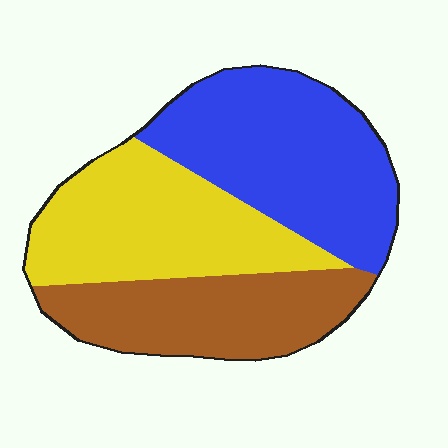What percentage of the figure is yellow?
Yellow covers 34% of the figure.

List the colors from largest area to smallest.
From largest to smallest: blue, yellow, brown.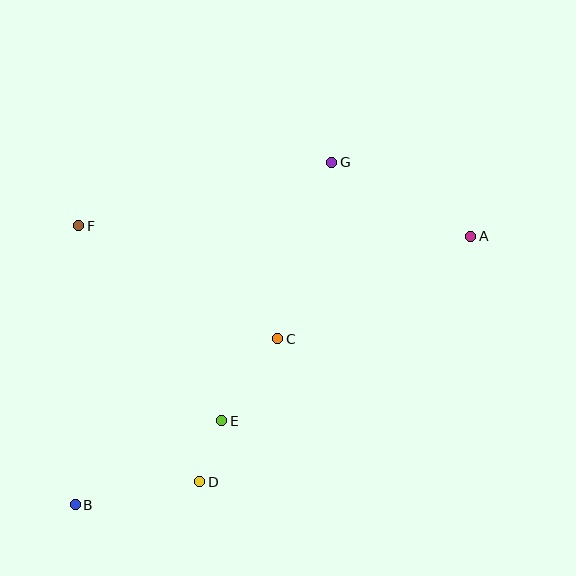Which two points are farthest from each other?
Points A and B are farthest from each other.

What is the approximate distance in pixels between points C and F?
The distance between C and F is approximately 229 pixels.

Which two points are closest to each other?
Points D and E are closest to each other.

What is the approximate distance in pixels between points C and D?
The distance between C and D is approximately 163 pixels.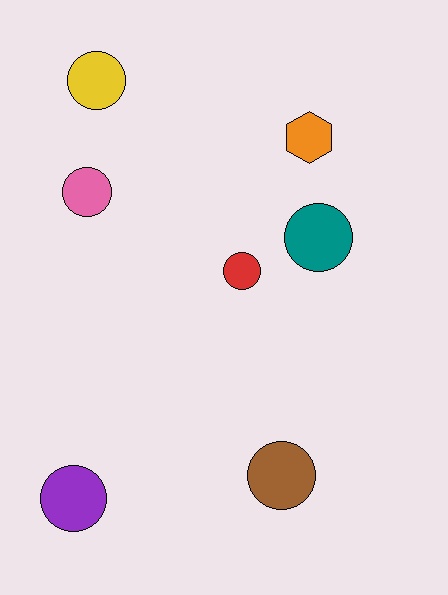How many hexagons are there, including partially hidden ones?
There is 1 hexagon.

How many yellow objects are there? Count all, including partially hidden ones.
There is 1 yellow object.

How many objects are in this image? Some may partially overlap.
There are 7 objects.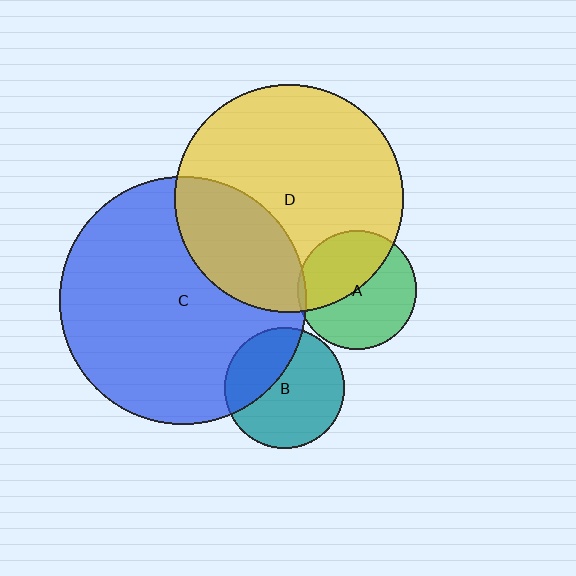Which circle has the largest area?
Circle C (blue).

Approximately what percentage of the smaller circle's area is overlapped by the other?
Approximately 45%.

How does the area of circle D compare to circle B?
Approximately 3.6 times.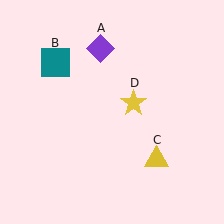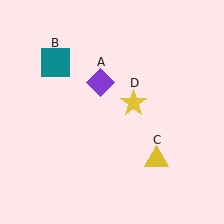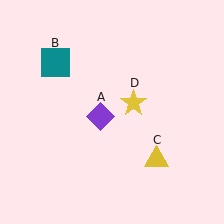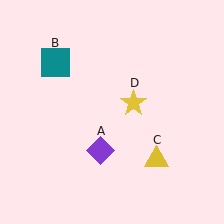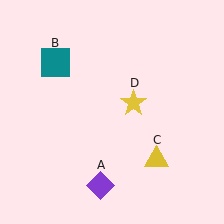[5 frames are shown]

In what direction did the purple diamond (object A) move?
The purple diamond (object A) moved down.